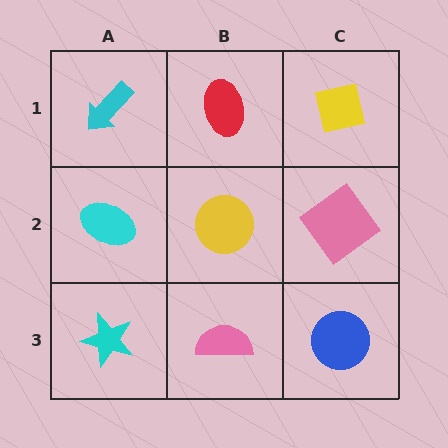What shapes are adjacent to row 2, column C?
A yellow square (row 1, column C), a blue circle (row 3, column C), a yellow circle (row 2, column B).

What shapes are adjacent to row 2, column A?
A cyan arrow (row 1, column A), a cyan star (row 3, column A), a yellow circle (row 2, column B).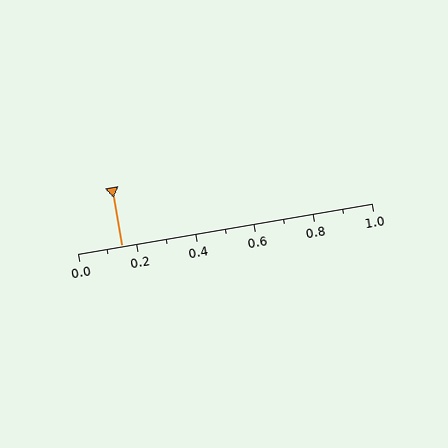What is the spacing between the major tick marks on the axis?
The major ticks are spaced 0.2 apart.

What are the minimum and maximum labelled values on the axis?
The axis runs from 0.0 to 1.0.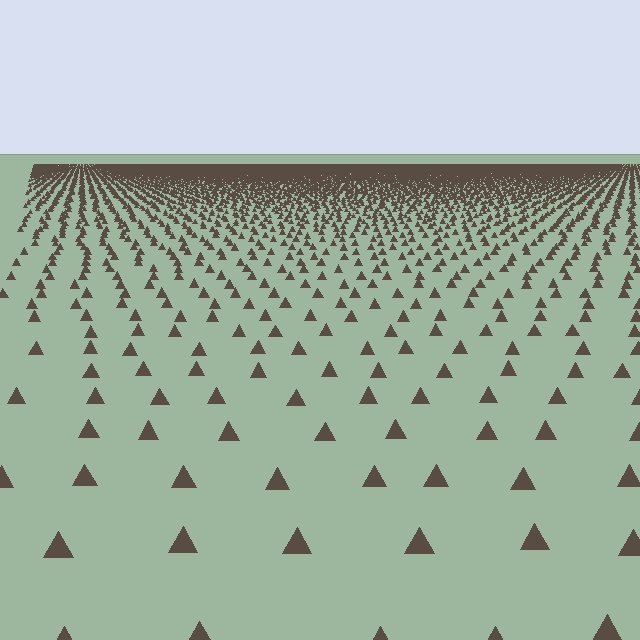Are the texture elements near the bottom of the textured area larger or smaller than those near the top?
Larger. Near the bottom, elements are closer to the viewer and appear at a bigger on-screen size.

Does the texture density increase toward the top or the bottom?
Density increases toward the top.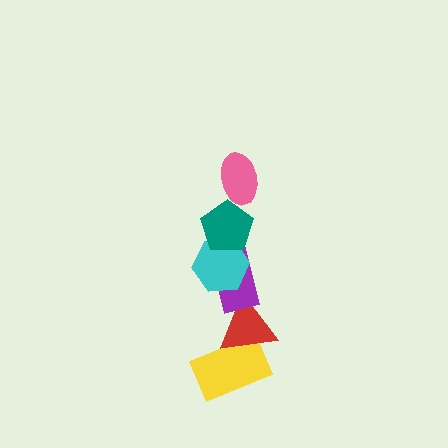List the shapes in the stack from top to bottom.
From top to bottom: the pink ellipse, the teal pentagon, the cyan hexagon, the purple rectangle, the red triangle, the yellow rectangle.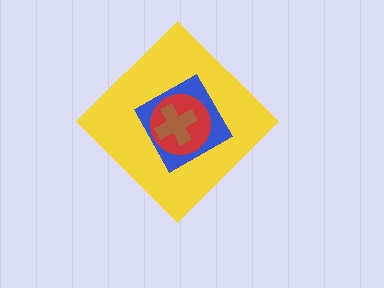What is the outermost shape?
The yellow diamond.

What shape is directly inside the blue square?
The red circle.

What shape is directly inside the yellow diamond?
The blue square.